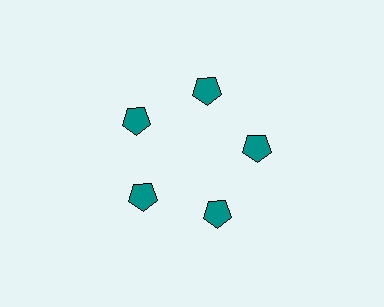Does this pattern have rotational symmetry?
Yes, this pattern has 5-fold rotational symmetry. It looks the same after rotating 72 degrees around the center.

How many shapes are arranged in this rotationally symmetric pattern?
There are 5 shapes, arranged in 5 groups of 1.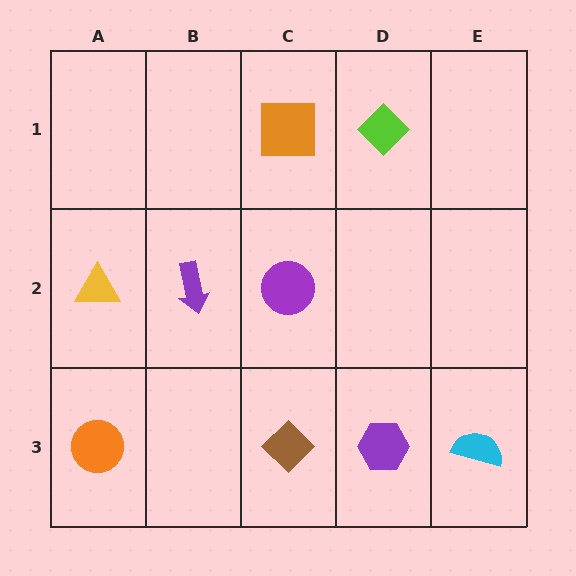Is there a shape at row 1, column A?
No, that cell is empty.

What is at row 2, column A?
A yellow triangle.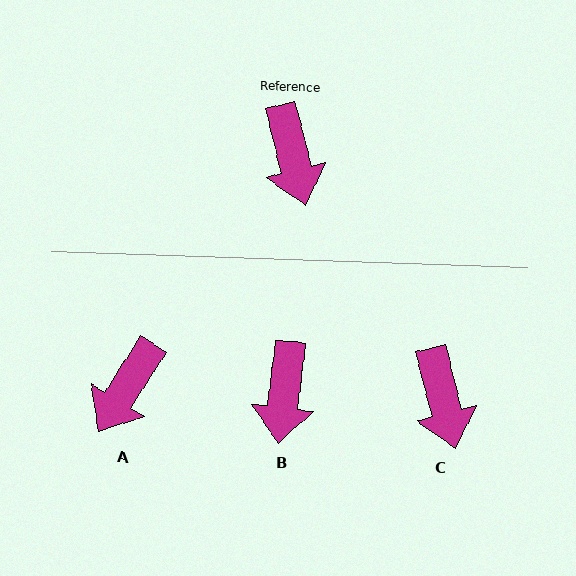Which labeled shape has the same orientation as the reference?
C.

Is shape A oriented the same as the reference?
No, it is off by about 46 degrees.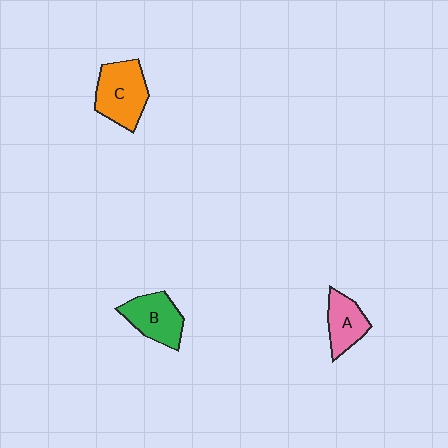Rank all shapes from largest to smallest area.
From largest to smallest: C (orange), B (green), A (pink).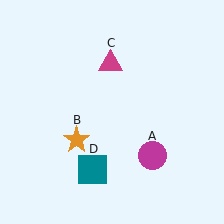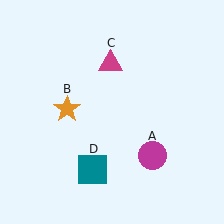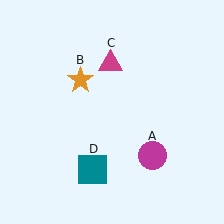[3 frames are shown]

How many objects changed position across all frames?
1 object changed position: orange star (object B).